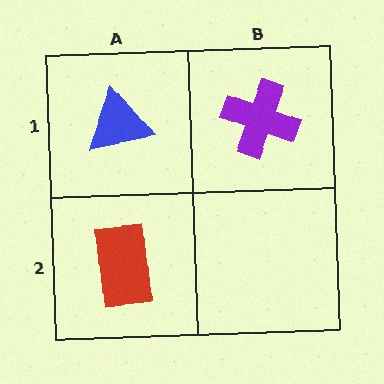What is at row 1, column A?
A blue triangle.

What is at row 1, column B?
A purple cross.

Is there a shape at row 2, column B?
No, that cell is empty.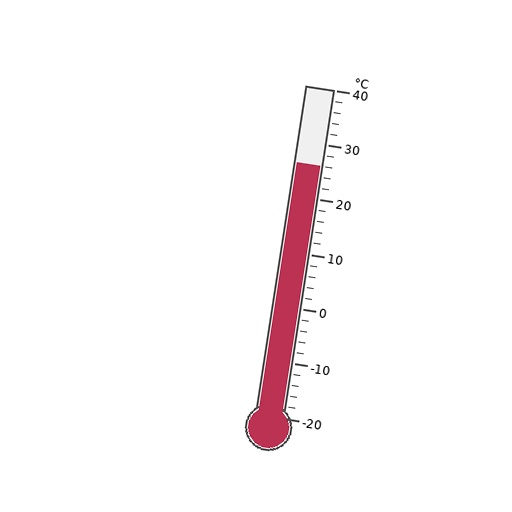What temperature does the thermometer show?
The thermometer shows approximately 26°C.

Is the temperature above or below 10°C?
The temperature is above 10°C.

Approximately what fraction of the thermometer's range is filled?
The thermometer is filled to approximately 75% of its range.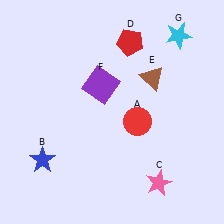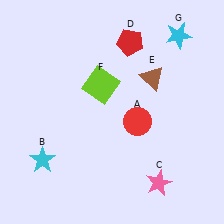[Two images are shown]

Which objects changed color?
B changed from blue to cyan. F changed from purple to lime.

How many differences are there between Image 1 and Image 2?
There are 2 differences between the two images.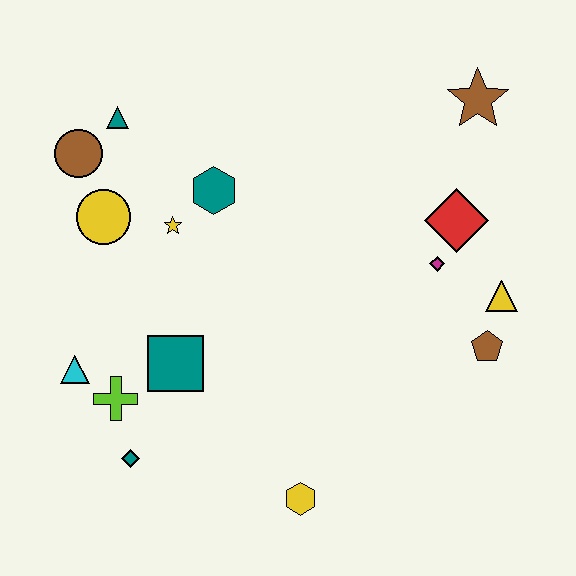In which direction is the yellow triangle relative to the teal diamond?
The yellow triangle is to the right of the teal diamond.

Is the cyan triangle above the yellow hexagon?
Yes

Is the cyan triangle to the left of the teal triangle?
Yes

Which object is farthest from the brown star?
The teal diamond is farthest from the brown star.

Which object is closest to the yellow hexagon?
The teal diamond is closest to the yellow hexagon.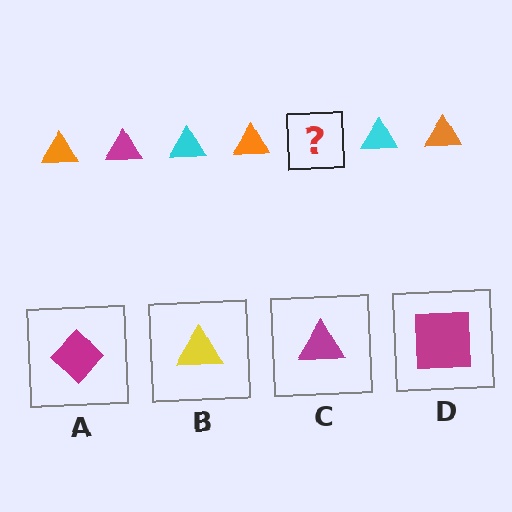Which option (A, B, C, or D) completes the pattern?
C.